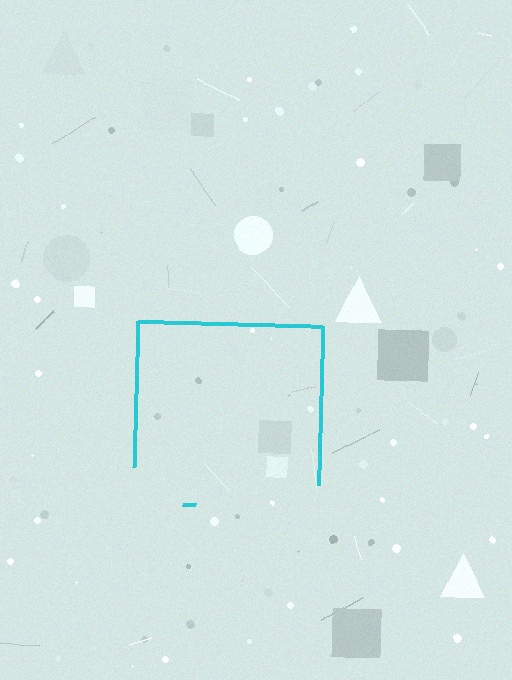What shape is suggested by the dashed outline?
The dashed outline suggests a square.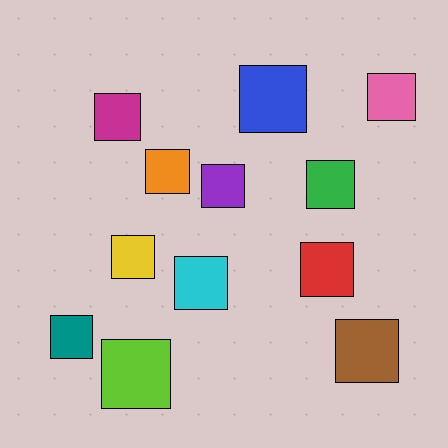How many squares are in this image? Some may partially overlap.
There are 12 squares.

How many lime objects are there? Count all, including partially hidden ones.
There is 1 lime object.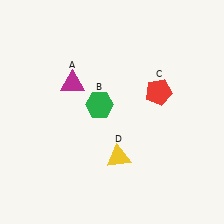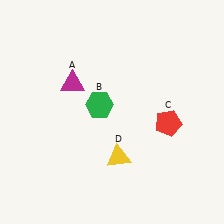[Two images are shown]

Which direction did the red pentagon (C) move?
The red pentagon (C) moved down.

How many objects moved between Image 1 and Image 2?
1 object moved between the two images.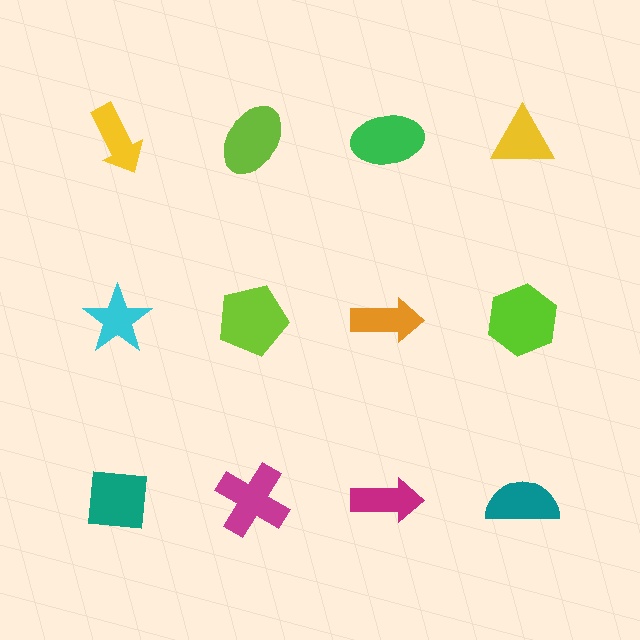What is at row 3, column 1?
A teal square.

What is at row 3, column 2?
A magenta cross.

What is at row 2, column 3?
An orange arrow.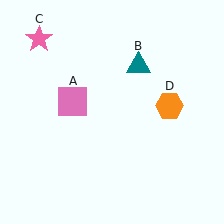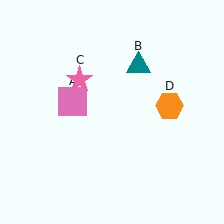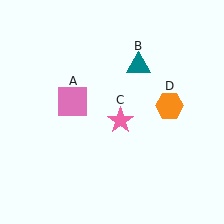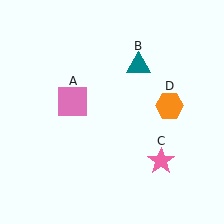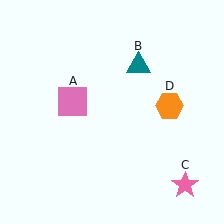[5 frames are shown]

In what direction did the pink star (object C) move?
The pink star (object C) moved down and to the right.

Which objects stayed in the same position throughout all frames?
Pink square (object A) and teal triangle (object B) and orange hexagon (object D) remained stationary.